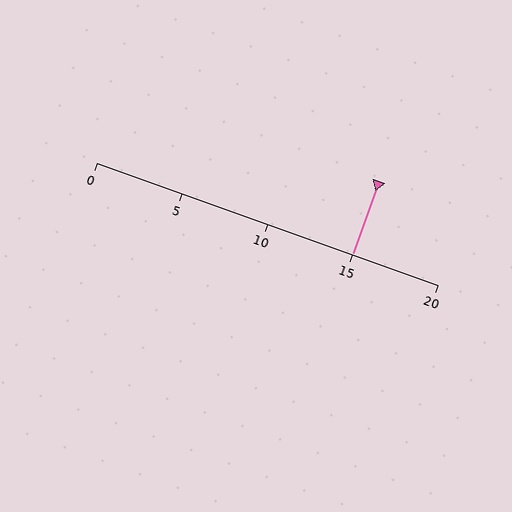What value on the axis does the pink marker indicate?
The marker indicates approximately 15.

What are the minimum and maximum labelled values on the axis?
The axis runs from 0 to 20.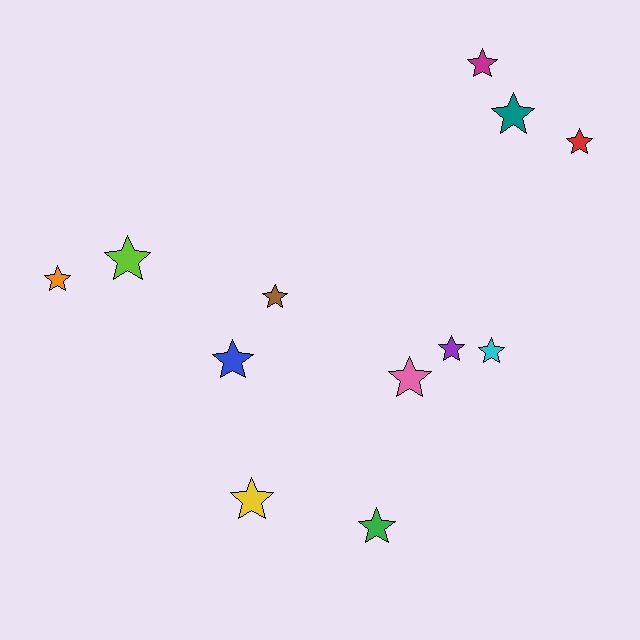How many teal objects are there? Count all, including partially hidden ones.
There is 1 teal object.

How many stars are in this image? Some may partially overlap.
There are 12 stars.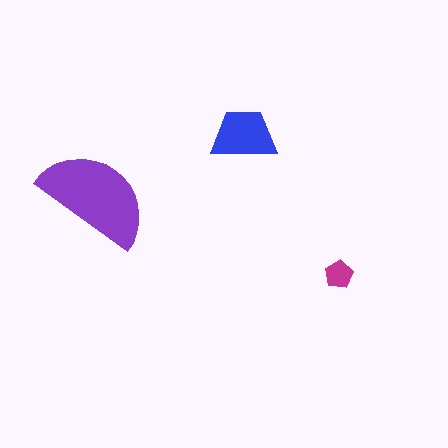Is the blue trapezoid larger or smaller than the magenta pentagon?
Larger.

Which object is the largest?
The purple semicircle.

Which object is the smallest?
The magenta pentagon.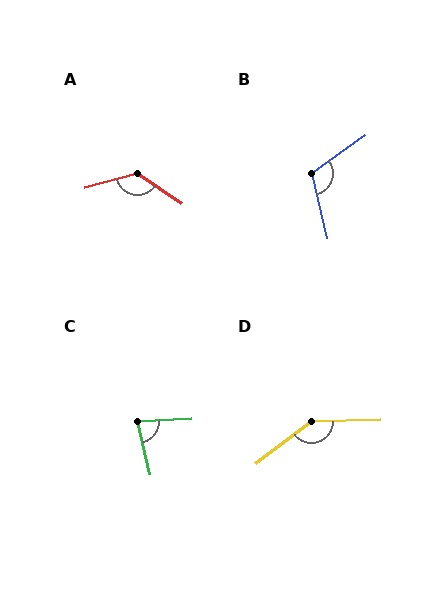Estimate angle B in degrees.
Approximately 113 degrees.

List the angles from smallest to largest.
C (79°), B (113°), A (132°), D (144°).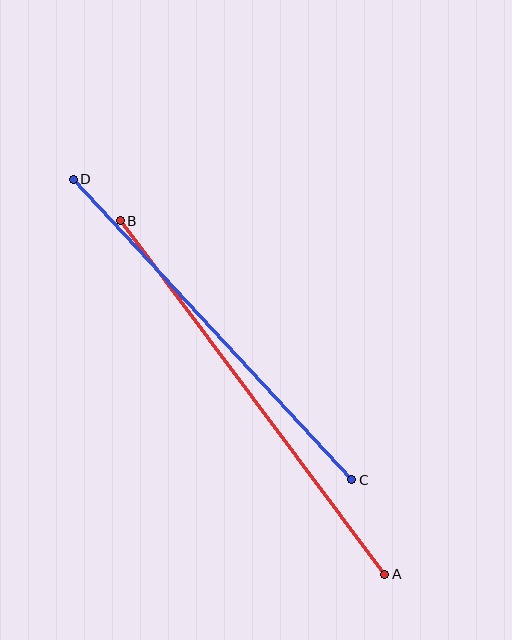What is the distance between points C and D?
The distance is approximately 410 pixels.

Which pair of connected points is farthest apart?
Points A and B are farthest apart.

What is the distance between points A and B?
The distance is approximately 442 pixels.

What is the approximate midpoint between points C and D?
The midpoint is at approximately (213, 329) pixels.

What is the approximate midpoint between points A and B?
The midpoint is at approximately (253, 398) pixels.